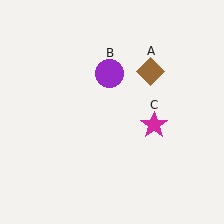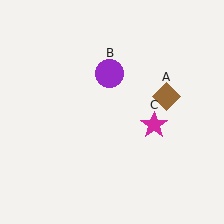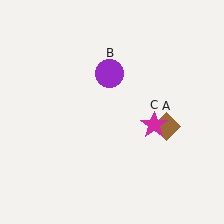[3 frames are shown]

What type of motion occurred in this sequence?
The brown diamond (object A) rotated clockwise around the center of the scene.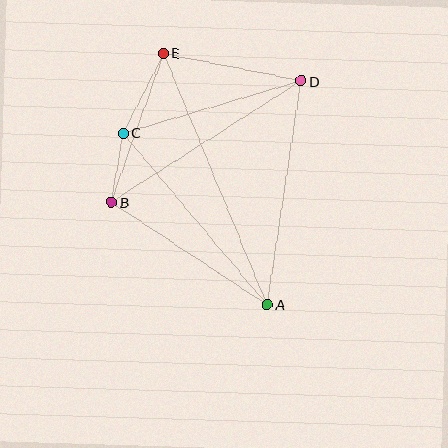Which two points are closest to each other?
Points B and C are closest to each other.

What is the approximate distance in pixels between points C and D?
The distance between C and D is approximately 186 pixels.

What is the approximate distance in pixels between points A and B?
The distance between A and B is approximately 186 pixels.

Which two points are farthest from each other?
Points A and E are farthest from each other.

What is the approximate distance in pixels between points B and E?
The distance between B and E is approximately 158 pixels.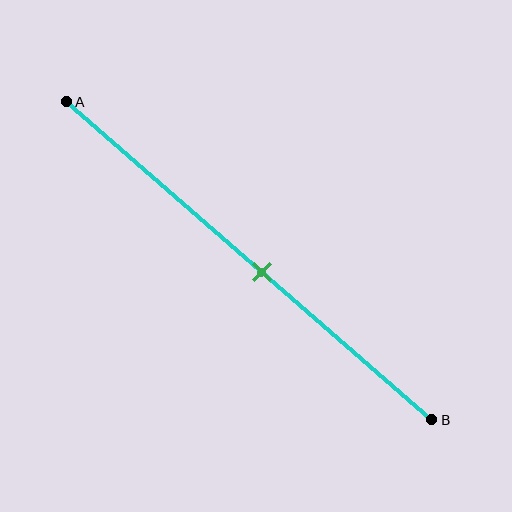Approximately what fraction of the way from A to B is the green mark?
The green mark is approximately 55% of the way from A to B.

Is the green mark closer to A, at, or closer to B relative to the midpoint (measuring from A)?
The green mark is closer to point B than the midpoint of segment AB.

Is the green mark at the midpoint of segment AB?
No, the mark is at about 55% from A, not at the 50% midpoint.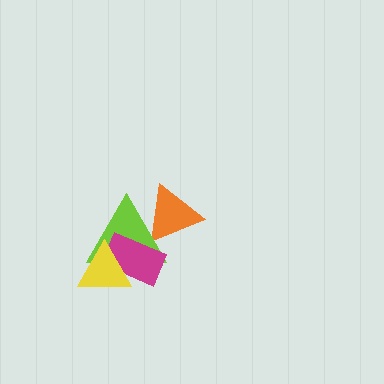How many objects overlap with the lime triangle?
3 objects overlap with the lime triangle.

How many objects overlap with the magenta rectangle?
2 objects overlap with the magenta rectangle.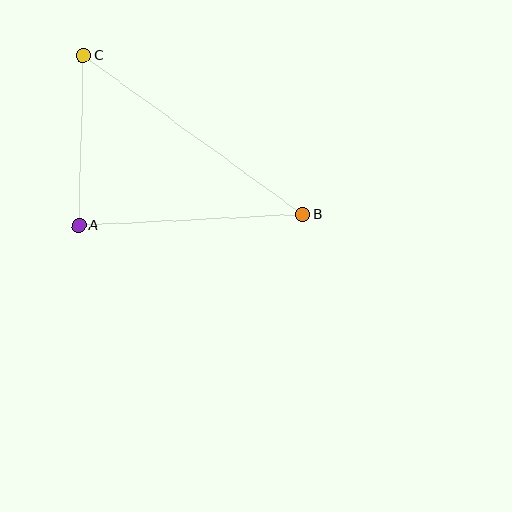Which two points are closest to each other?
Points A and C are closest to each other.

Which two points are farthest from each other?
Points B and C are farthest from each other.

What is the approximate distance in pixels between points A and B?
The distance between A and B is approximately 224 pixels.